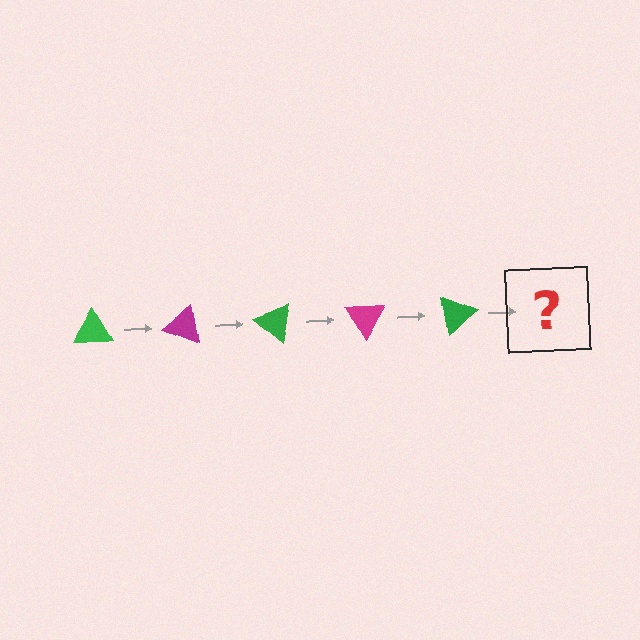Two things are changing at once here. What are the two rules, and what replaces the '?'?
The two rules are that it rotates 20 degrees each step and the color cycles through green and magenta. The '?' should be a magenta triangle, rotated 100 degrees from the start.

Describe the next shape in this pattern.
It should be a magenta triangle, rotated 100 degrees from the start.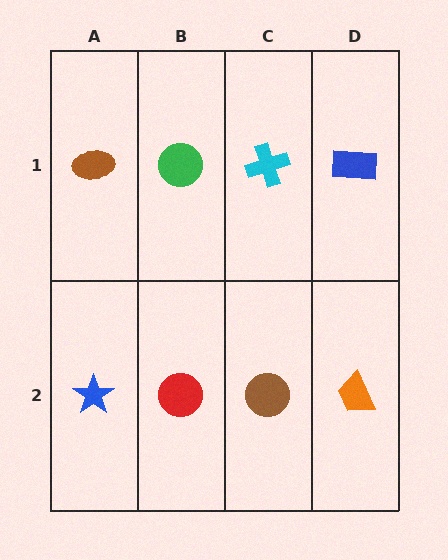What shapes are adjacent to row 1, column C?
A brown circle (row 2, column C), a green circle (row 1, column B), a blue rectangle (row 1, column D).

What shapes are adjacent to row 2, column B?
A green circle (row 1, column B), a blue star (row 2, column A), a brown circle (row 2, column C).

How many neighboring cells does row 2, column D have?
2.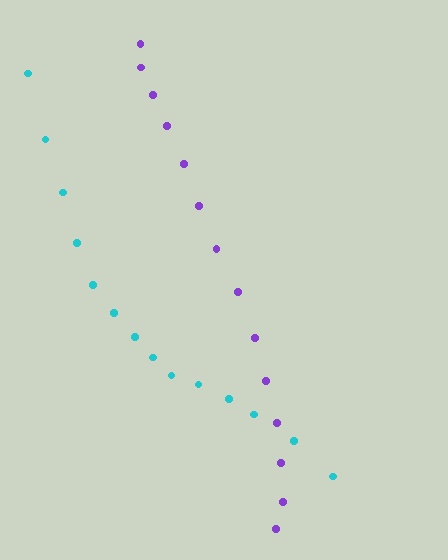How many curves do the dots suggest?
There are 2 distinct paths.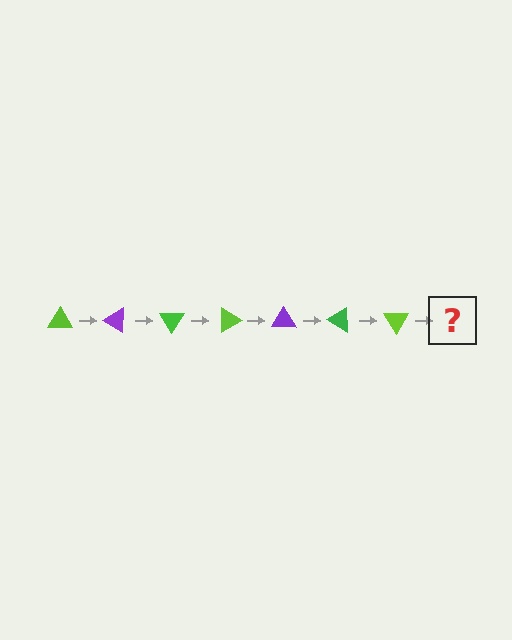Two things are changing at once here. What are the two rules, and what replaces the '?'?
The two rules are that it rotates 30 degrees each step and the color cycles through lime, purple, and green. The '?' should be a purple triangle, rotated 210 degrees from the start.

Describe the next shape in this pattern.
It should be a purple triangle, rotated 210 degrees from the start.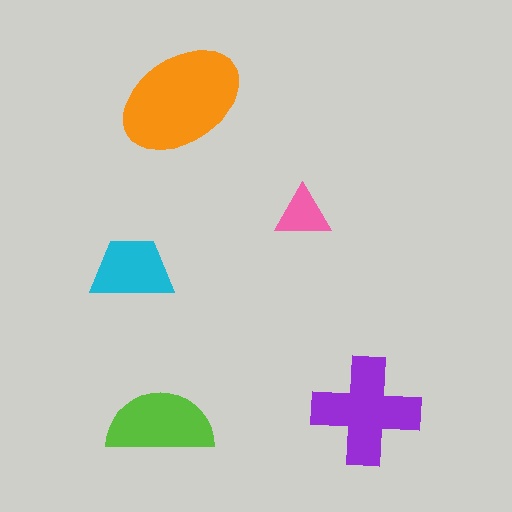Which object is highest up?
The orange ellipse is topmost.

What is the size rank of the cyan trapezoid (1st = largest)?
4th.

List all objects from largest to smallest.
The orange ellipse, the purple cross, the lime semicircle, the cyan trapezoid, the pink triangle.